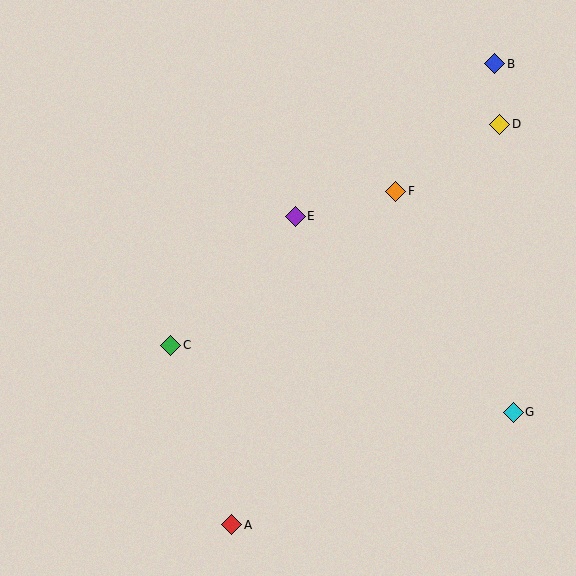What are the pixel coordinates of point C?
Point C is at (171, 345).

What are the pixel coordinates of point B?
Point B is at (495, 64).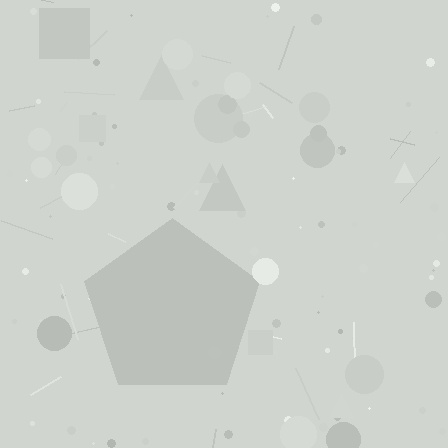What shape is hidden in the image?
A pentagon is hidden in the image.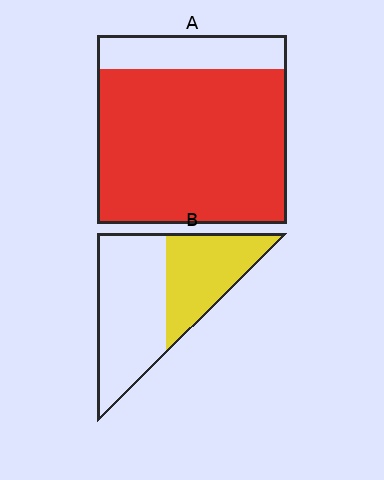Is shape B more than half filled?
No.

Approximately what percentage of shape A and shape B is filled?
A is approximately 80% and B is approximately 40%.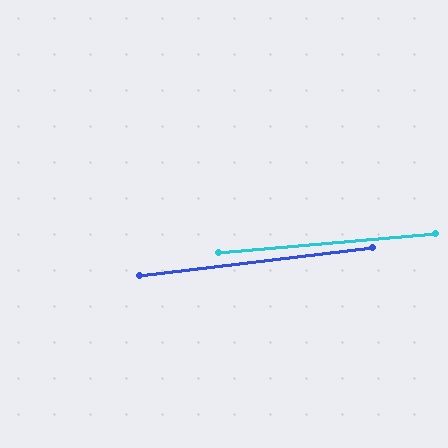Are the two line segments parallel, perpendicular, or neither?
Parallel — their directions differ by only 1.5°.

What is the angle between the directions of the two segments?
Approximately 2 degrees.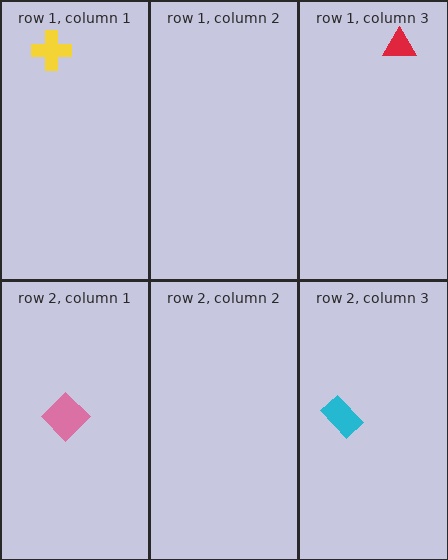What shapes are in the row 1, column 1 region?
The yellow cross.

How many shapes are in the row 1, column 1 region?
1.